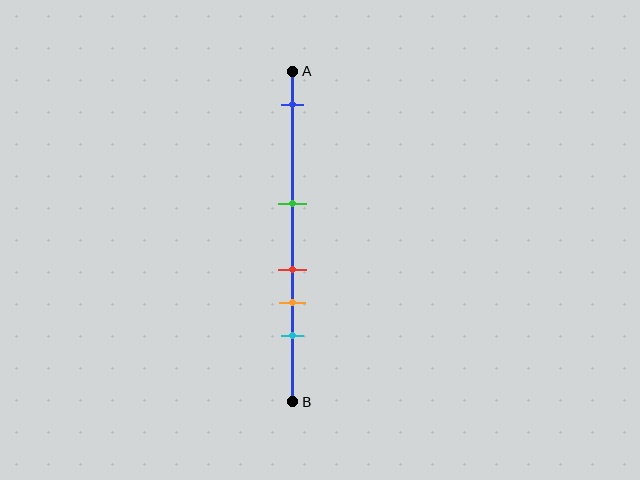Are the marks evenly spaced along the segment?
No, the marks are not evenly spaced.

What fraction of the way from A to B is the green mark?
The green mark is approximately 40% (0.4) of the way from A to B.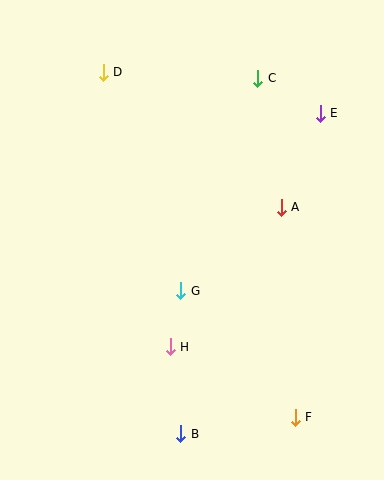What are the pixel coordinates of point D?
Point D is at (103, 72).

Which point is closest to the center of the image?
Point G at (181, 291) is closest to the center.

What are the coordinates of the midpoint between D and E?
The midpoint between D and E is at (212, 93).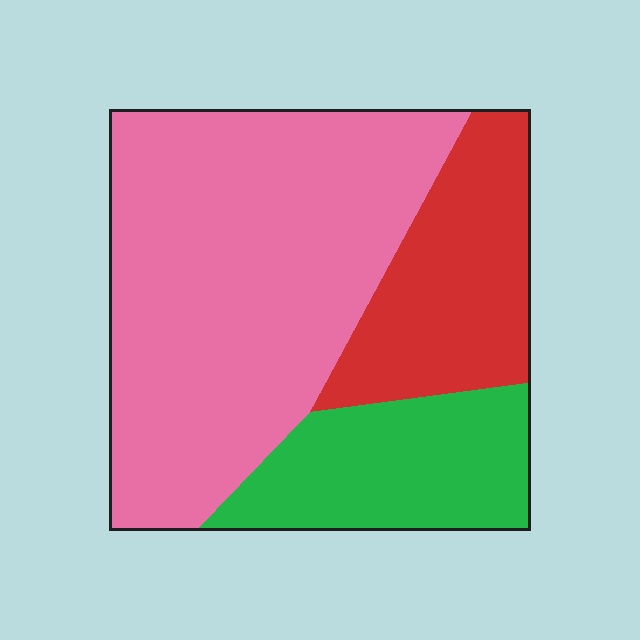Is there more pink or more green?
Pink.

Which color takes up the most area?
Pink, at roughly 60%.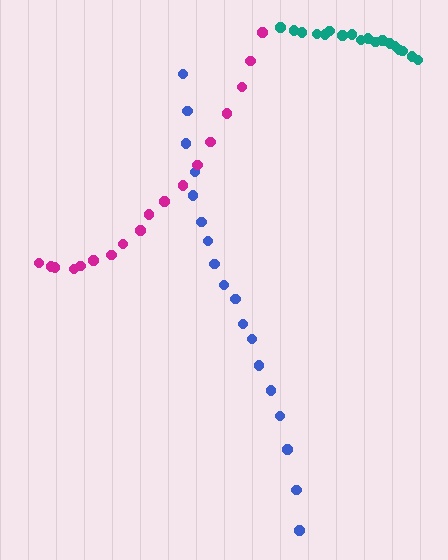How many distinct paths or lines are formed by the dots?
There are 3 distinct paths.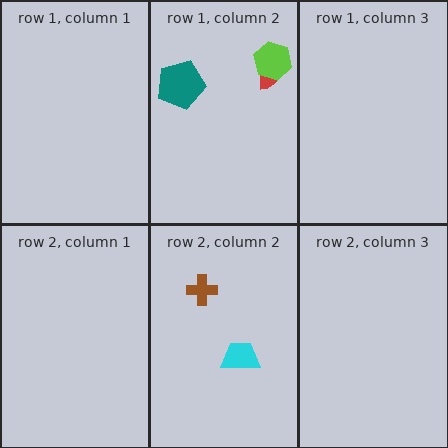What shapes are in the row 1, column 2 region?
The red semicircle, the teal pentagon, the lime hexagon.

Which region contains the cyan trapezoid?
The row 2, column 2 region.